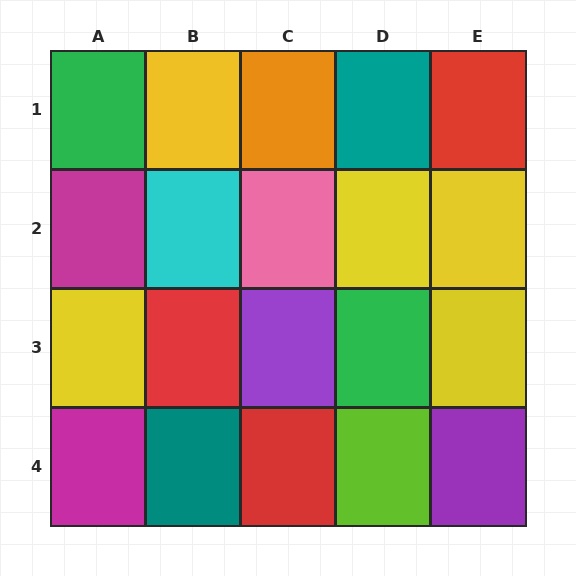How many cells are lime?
1 cell is lime.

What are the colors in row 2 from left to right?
Magenta, cyan, pink, yellow, yellow.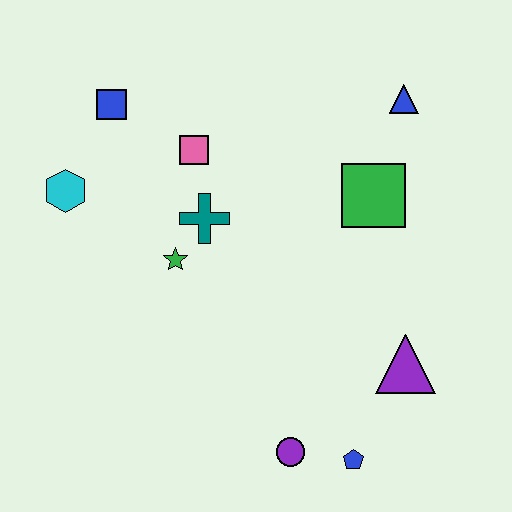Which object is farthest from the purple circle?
The blue square is farthest from the purple circle.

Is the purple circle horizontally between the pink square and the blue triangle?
Yes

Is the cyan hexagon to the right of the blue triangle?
No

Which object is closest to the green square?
The blue triangle is closest to the green square.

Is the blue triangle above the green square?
Yes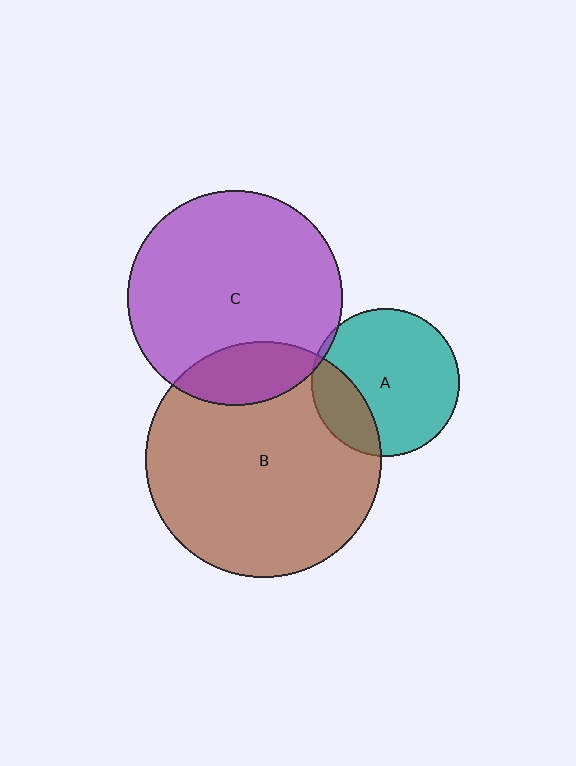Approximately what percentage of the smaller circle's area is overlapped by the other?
Approximately 20%.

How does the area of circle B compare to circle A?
Approximately 2.5 times.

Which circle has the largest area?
Circle B (brown).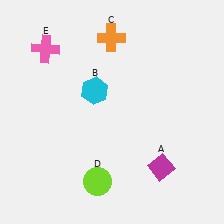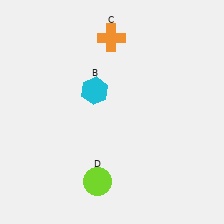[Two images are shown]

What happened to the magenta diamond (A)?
The magenta diamond (A) was removed in Image 2. It was in the bottom-right area of Image 1.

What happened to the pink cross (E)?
The pink cross (E) was removed in Image 2. It was in the top-left area of Image 1.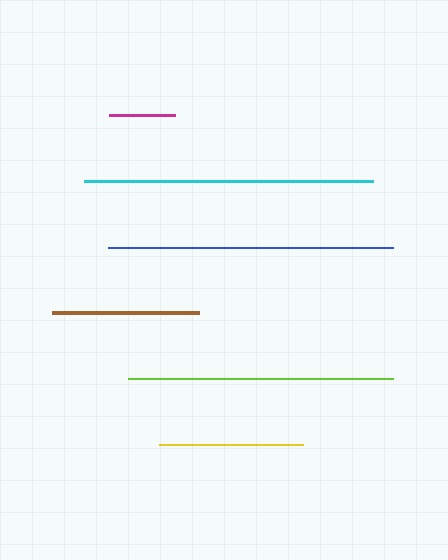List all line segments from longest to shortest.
From longest to shortest: cyan, blue, lime, brown, yellow, magenta.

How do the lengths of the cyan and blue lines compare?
The cyan and blue lines are approximately the same length.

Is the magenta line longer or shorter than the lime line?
The lime line is longer than the magenta line.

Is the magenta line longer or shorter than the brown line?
The brown line is longer than the magenta line.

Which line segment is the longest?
The cyan line is the longest at approximately 289 pixels.